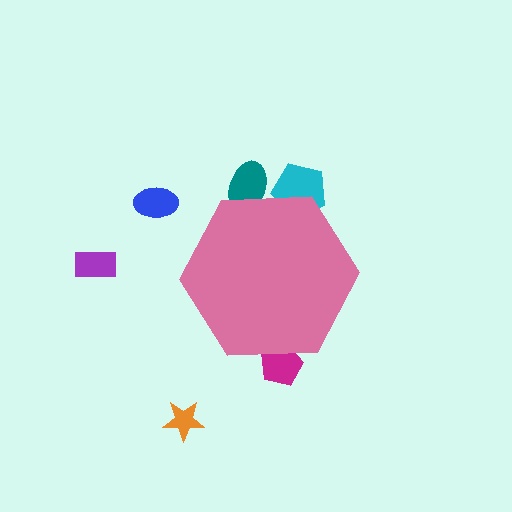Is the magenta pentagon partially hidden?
Yes, the magenta pentagon is partially hidden behind the pink hexagon.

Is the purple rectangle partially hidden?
No, the purple rectangle is fully visible.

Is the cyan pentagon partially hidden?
Yes, the cyan pentagon is partially hidden behind the pink hexagon.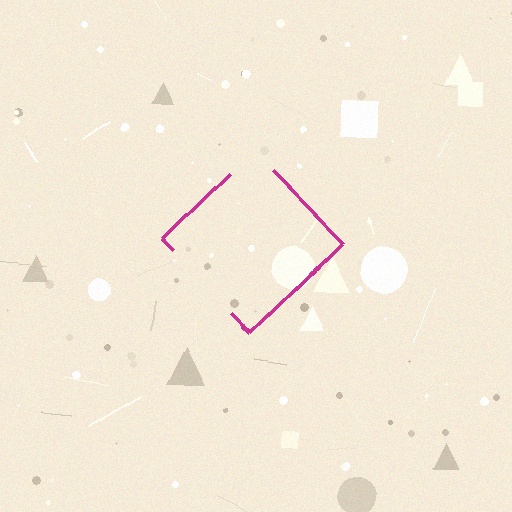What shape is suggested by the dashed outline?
The dashed outline suggests a diamond.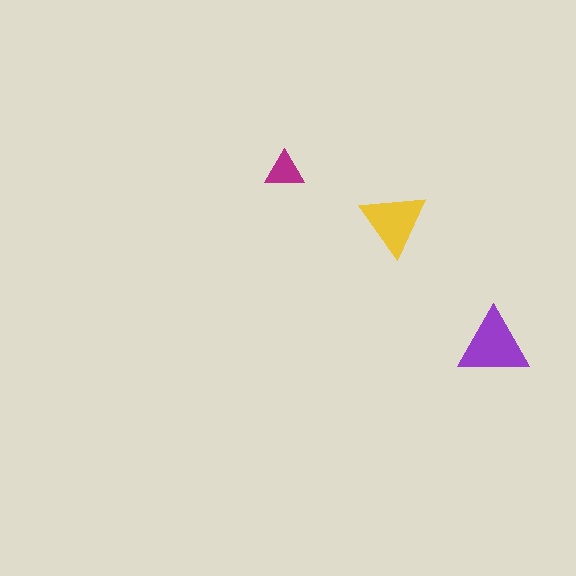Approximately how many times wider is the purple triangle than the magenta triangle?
About 2 times wider.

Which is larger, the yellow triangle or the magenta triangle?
The yellow one.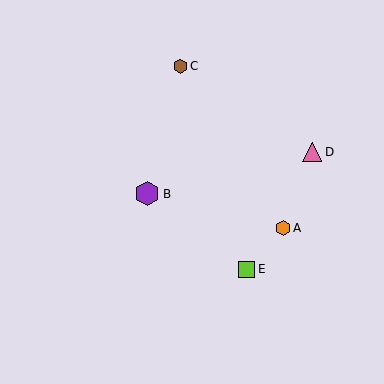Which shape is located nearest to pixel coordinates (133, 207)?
The purple hexagon (labeled B) at (147, 194) is nearest to that location.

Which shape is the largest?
The purple hexagon (labeled B) is the largest.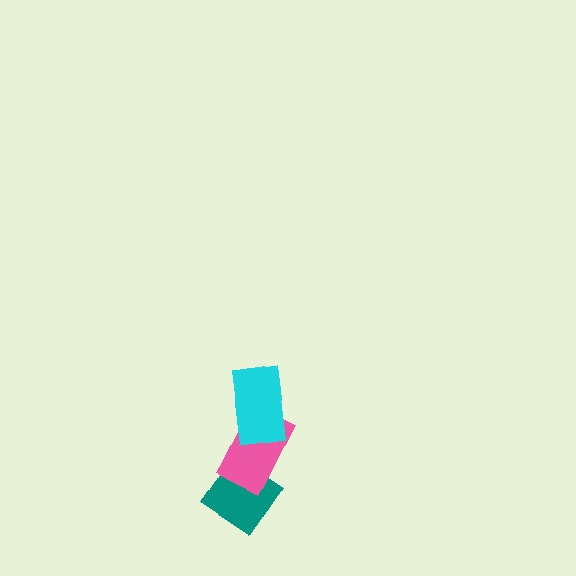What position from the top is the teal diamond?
The teal diamond is 3rd from the top.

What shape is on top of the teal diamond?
The pink rectangle is on top of the teal diamond.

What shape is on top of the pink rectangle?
The cyan rectangle is on top of the pink rectangle.